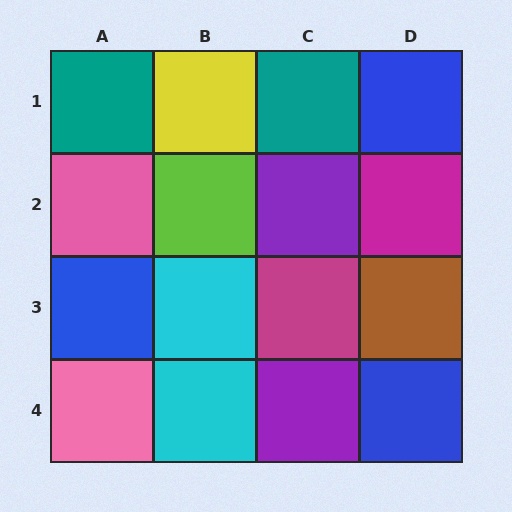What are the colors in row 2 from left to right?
Pink, lime, purple, magenta.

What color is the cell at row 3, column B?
Cyan.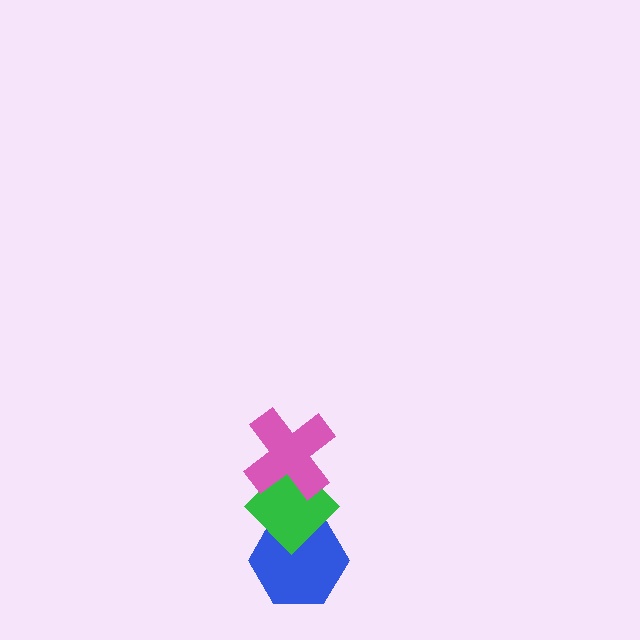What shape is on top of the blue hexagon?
The green diamond is on top of the blue hexagon.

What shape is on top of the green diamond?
The pink cross is on top of the green diamond.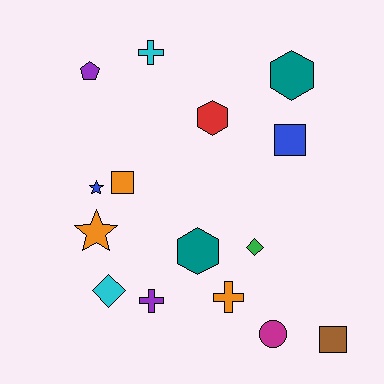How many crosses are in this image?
There are 3 crosses.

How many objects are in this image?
There are 15 objects.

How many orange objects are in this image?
There are 3 orange objects.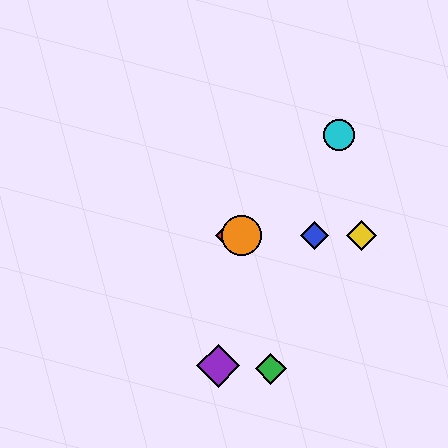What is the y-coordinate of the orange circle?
The orange circle is at y≈236.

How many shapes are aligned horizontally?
4 shapes (the red diamond, the blue diamond, the yellow diamond, the orange circle) are aligned horizontally.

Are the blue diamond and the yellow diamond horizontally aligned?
Yes, both are at y≈236.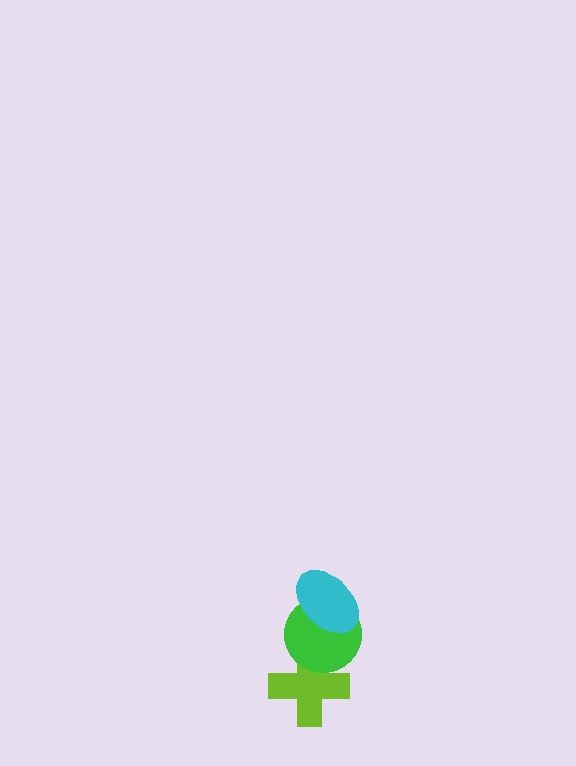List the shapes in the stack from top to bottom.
From top to bottom: the cyan ellipse, the green circle, the lime cross.